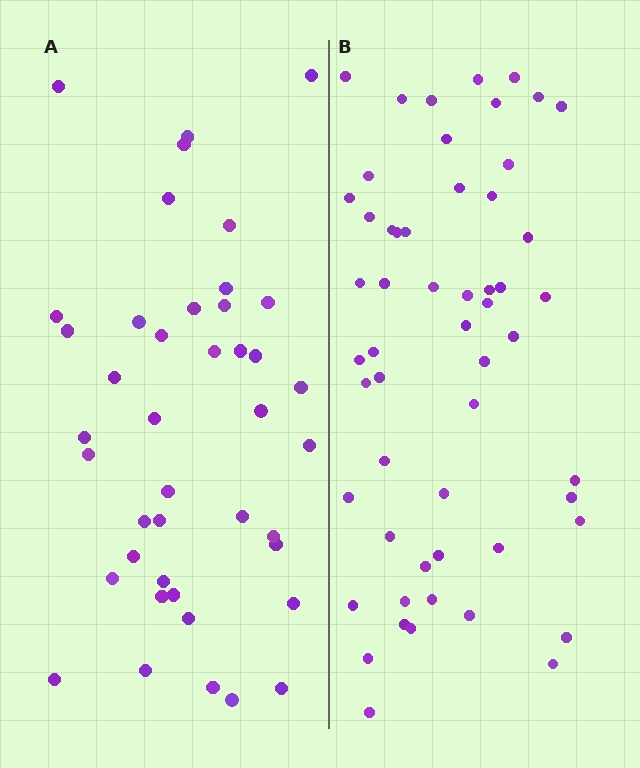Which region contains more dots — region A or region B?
Region B (the right region) has more dots.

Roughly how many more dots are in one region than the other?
Region B has approximately 15 more dots than region A.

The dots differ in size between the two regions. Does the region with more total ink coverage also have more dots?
No. Region A has more total ink coverage because its dots are larger, but region B actually contains more individual dots. Total area can be misleading — the number of items is what matters here.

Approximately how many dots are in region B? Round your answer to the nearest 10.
About 60 dots. (The exact count is 55, which rounds to 60.)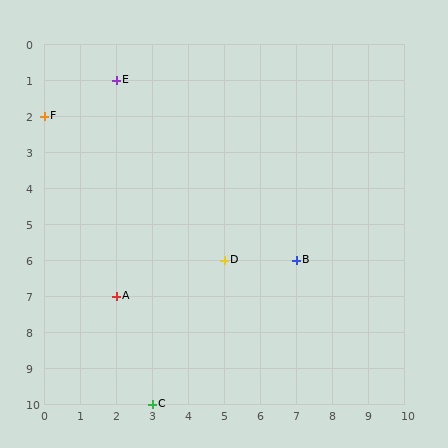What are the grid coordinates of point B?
Point B is at grid coordinates (7, 6).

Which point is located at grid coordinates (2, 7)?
Point A is at (2, 7).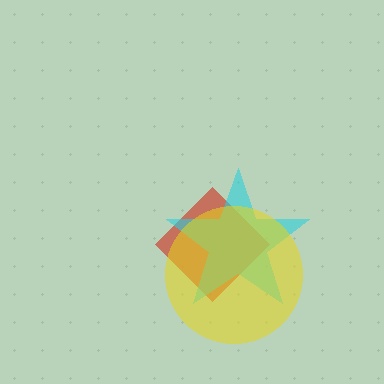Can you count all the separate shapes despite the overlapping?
Yes, there are 3 separate shapes.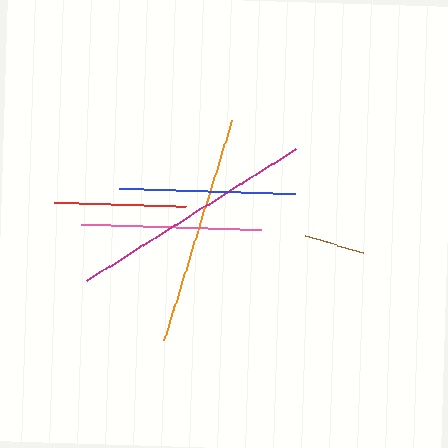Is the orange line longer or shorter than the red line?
The orange line is longer than the red line.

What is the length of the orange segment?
The orange segment is approximately 231 pixels long.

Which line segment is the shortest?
The brown line is the shortest at approximately 61 pixels.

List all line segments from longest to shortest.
From longest to shortest: magenta, orange, pink, blue, red, brown.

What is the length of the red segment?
The red segment is approximately 132 pixels long.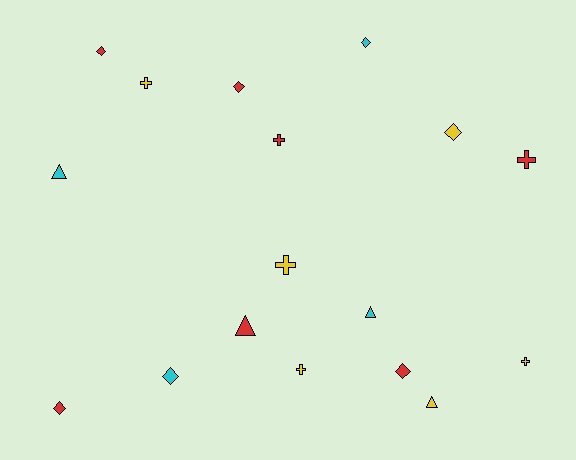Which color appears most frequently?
Red, with 7 objects.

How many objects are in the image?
There are 17 objects.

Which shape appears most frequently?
Diamond, with 7 objects.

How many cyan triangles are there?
There are 2 cyan triangles.